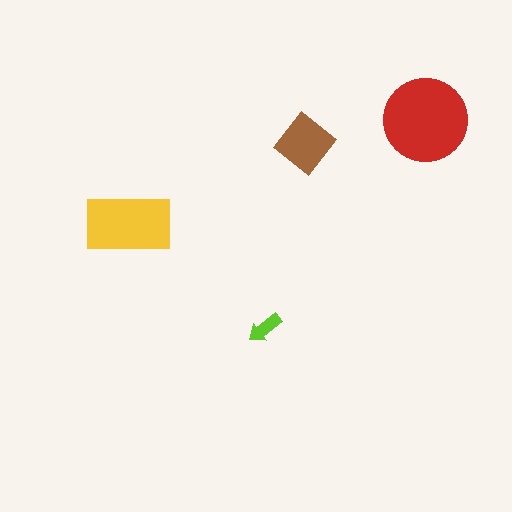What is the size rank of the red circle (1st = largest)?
1st.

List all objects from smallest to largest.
The lime arrow, the brown diamond, the yellow rectangle, the red circle.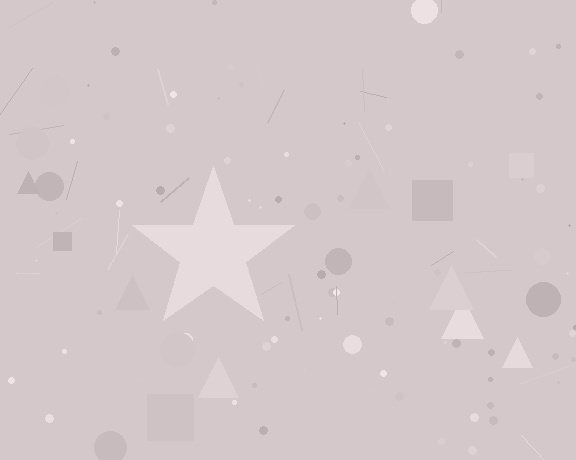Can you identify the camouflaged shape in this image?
The camouflaged shape is a star.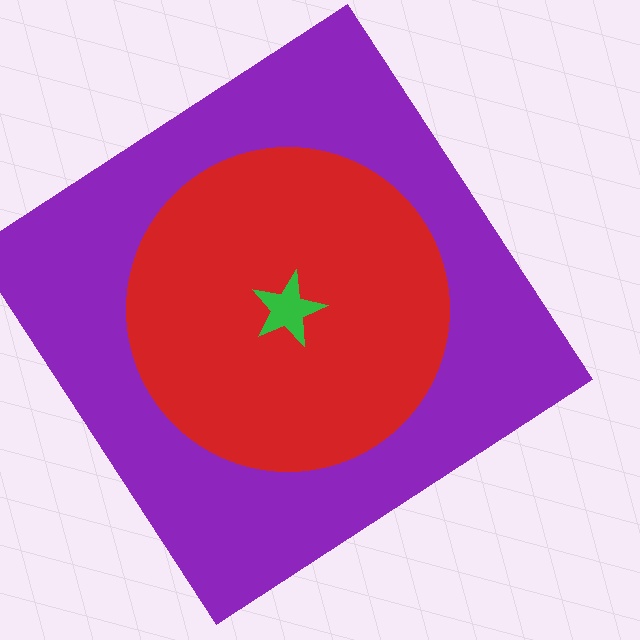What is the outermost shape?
The purple diamond.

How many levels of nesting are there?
3.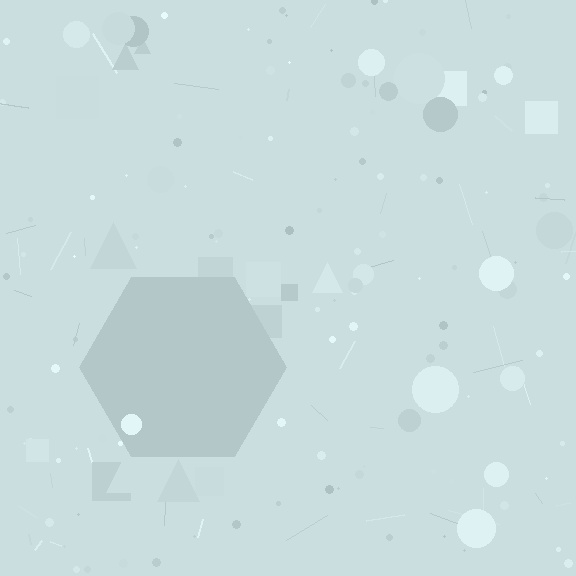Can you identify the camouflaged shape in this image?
The camouflaged shape is a hexagon.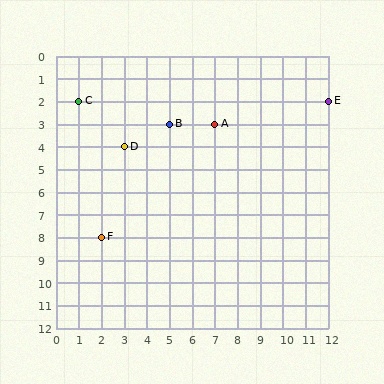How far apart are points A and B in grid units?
Points A and B are 2 columns apart.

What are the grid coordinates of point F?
Point F is at grid coordinates (2, 8).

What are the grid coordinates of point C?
Point C is at grid coordinates (1, 2).